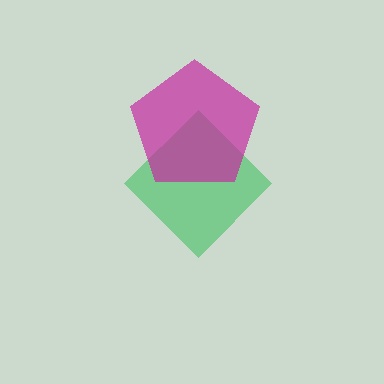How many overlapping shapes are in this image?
There are 2 overlapping shapes in the image.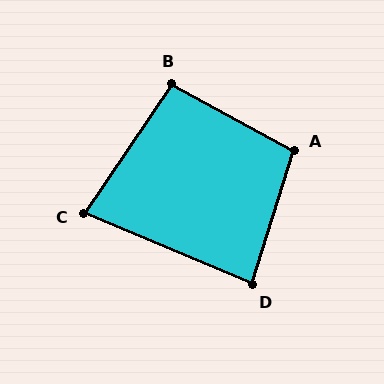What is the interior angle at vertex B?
Approximately 95 degrees (obtuse).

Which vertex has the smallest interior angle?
C, at approximately 79 degrees.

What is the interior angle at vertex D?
Approximately 85 degrees (acute).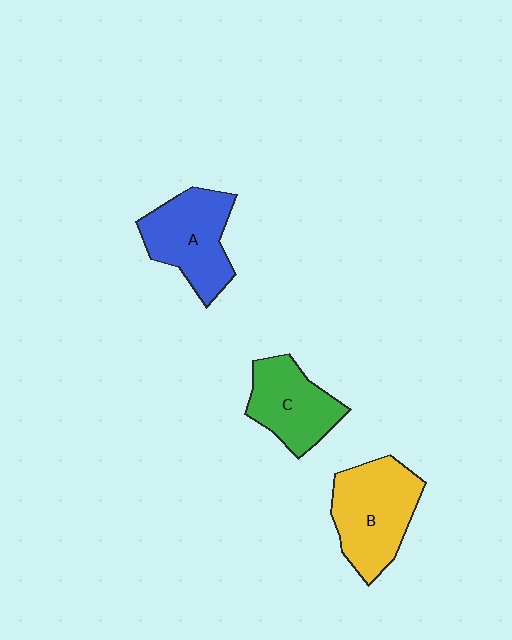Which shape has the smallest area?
Shape C (green).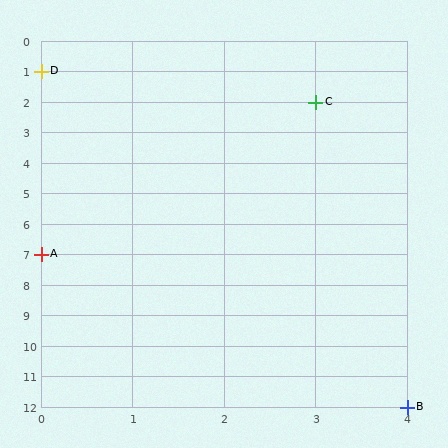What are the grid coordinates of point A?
Point A is at grid coordinates (0, 7).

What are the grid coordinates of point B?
Point B is at grid coordinates (4, 12).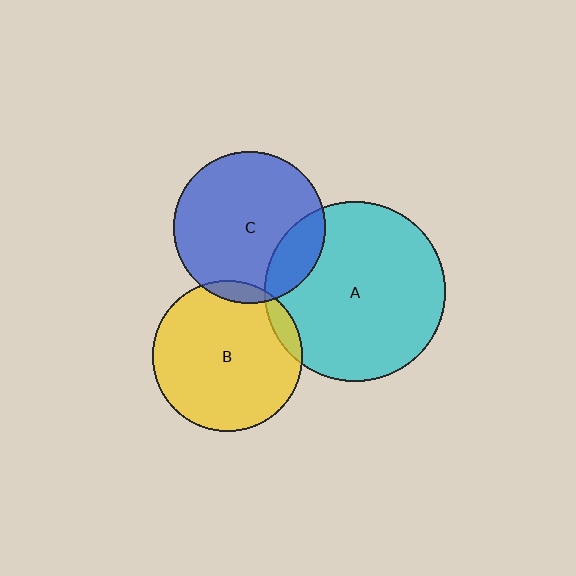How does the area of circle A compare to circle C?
Approximately 1.4 times.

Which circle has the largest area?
Circle A (cyan).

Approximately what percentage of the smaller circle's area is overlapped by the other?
Approximately 20%.